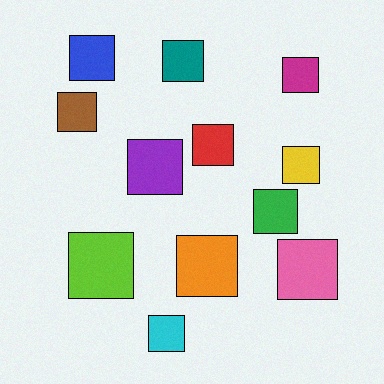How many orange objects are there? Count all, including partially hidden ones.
There is 1 orange object.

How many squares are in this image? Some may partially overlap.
There are 12 squares.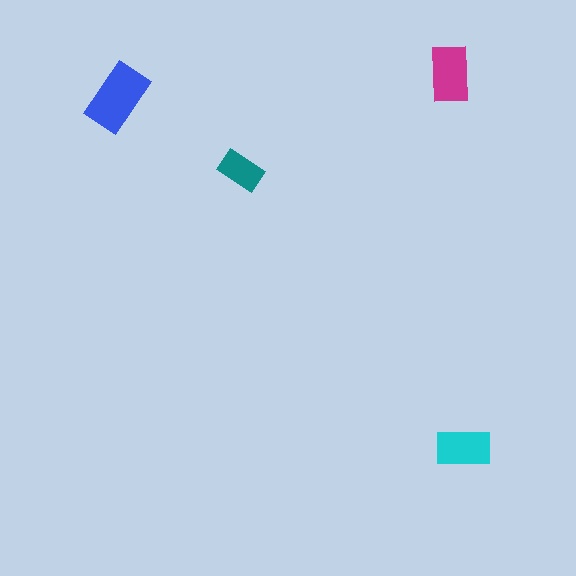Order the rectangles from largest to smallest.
the blue one, the magenta one, the cyan one, the teal one.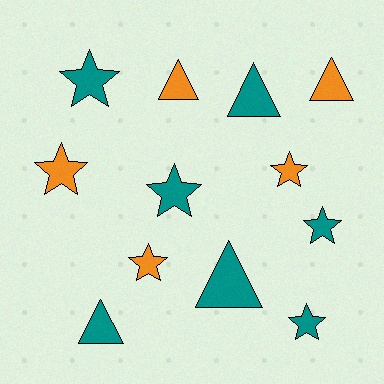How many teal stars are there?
There are 4 teal stars.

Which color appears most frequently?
Teal, with 7 objects.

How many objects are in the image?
There are 12 objects.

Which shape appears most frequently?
Star, with 7 objects.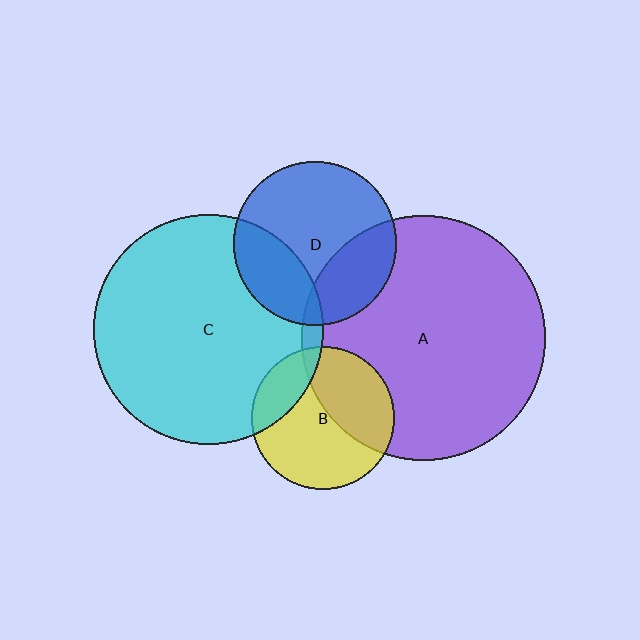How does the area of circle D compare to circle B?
Approximately 1.3 times.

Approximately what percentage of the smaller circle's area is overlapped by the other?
Approximately 25%.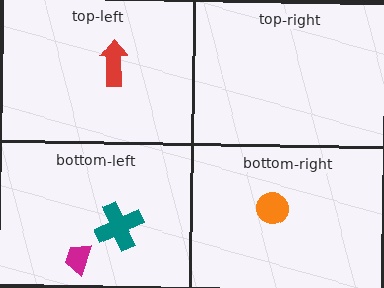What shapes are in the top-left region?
The red arrow.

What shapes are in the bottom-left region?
The teal cross, the magenta trapezoid.